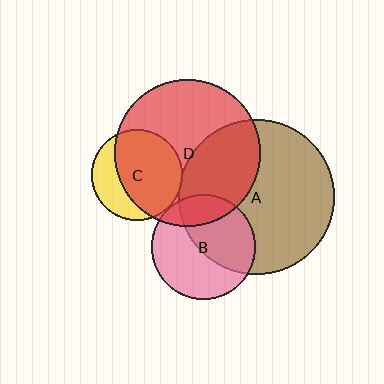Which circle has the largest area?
Circle A (brown).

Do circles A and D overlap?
Yes.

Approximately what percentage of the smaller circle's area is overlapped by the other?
Approximately 35%.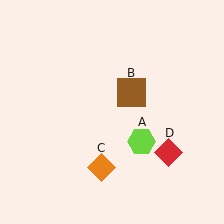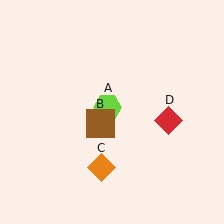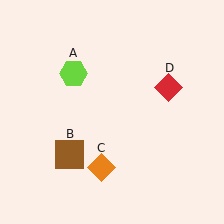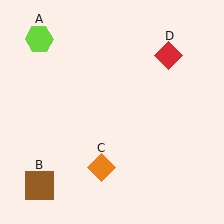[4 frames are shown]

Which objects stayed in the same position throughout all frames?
Orange diamond (object C) remained stationary.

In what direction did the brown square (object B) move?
The brown square (object B) moved down and to the left.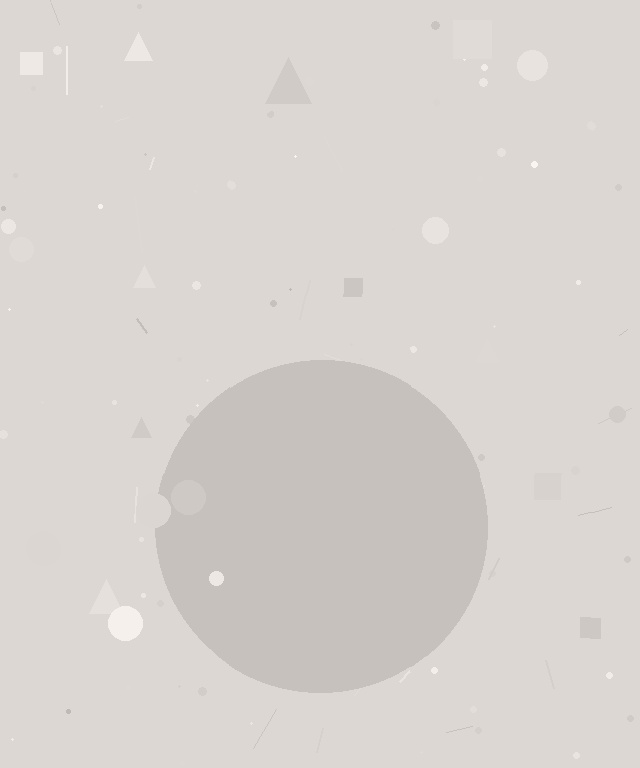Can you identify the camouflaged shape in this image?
The camouflaged shape is a circle.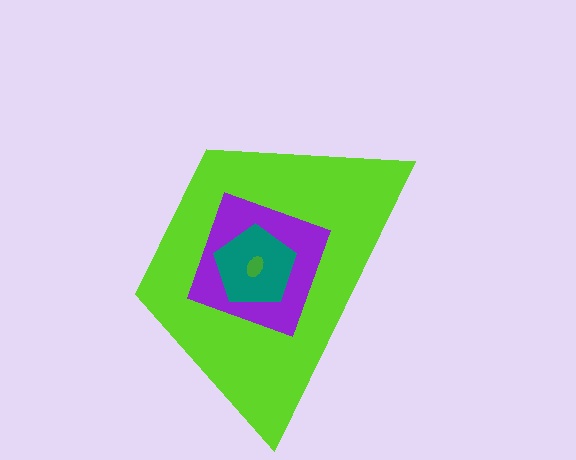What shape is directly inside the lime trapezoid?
The purple square.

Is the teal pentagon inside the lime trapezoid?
Yes.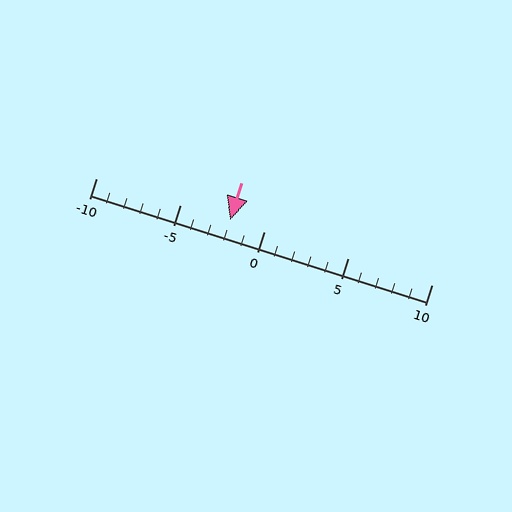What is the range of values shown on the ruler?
The ruler shows values from -10 to 10.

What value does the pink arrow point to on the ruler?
The pink arrow points to approximately -2.